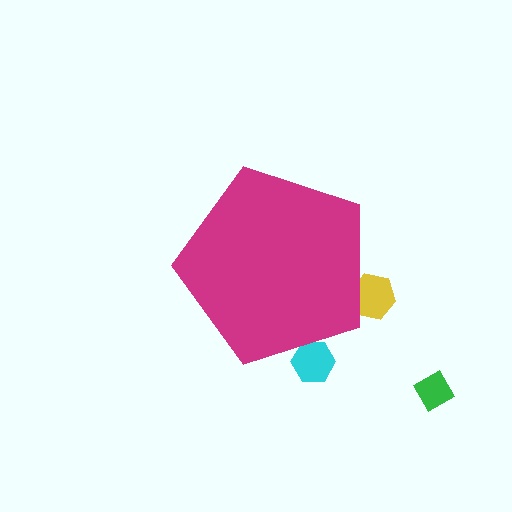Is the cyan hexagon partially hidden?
Yes, the cyan hexagon is partially hidden behind the magenta pentagon.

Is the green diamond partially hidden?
No, the green diamond is fully visible.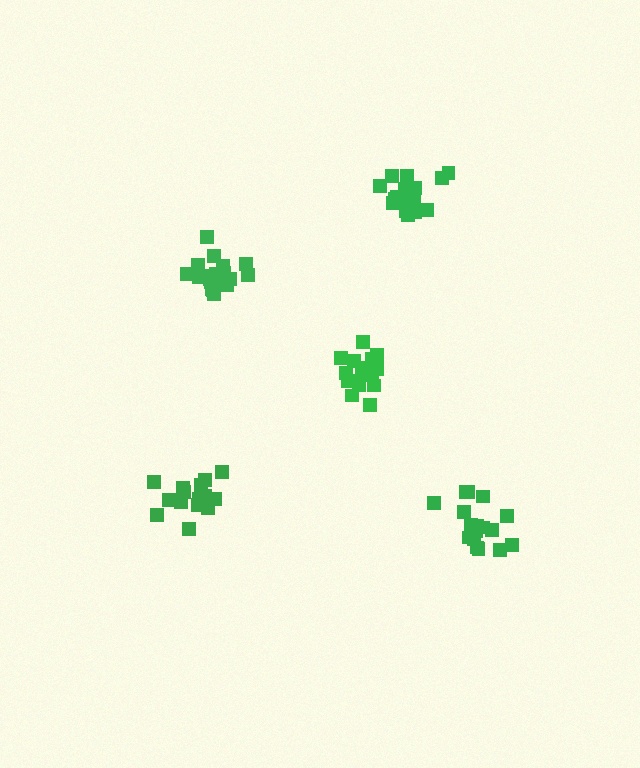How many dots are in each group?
Group 1: 16 dots, Group 2: 17 dots, Group 3: 16 dots, Group 4: 20 dots, Group 5: 17 dots (86 total).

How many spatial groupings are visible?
There are 5 spatial groupings.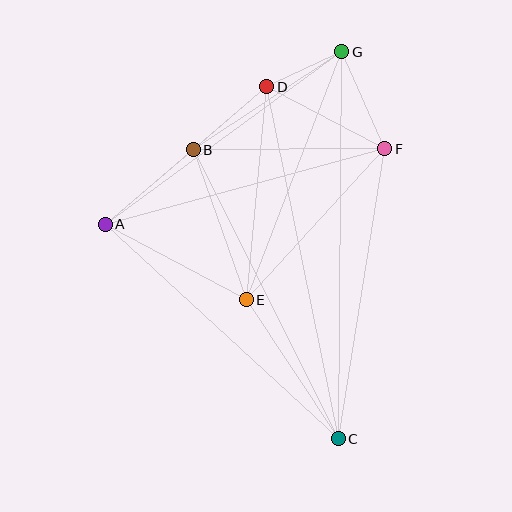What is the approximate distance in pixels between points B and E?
The distance between B and E is approximately 159 pixels.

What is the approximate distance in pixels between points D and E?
The distance between D and E is approximately 214 pixels.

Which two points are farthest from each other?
Points C and G are farthest from each other.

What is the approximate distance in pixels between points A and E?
The distance between A and E is approximately 160 pixels.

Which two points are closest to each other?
Points D and G are closest to each other.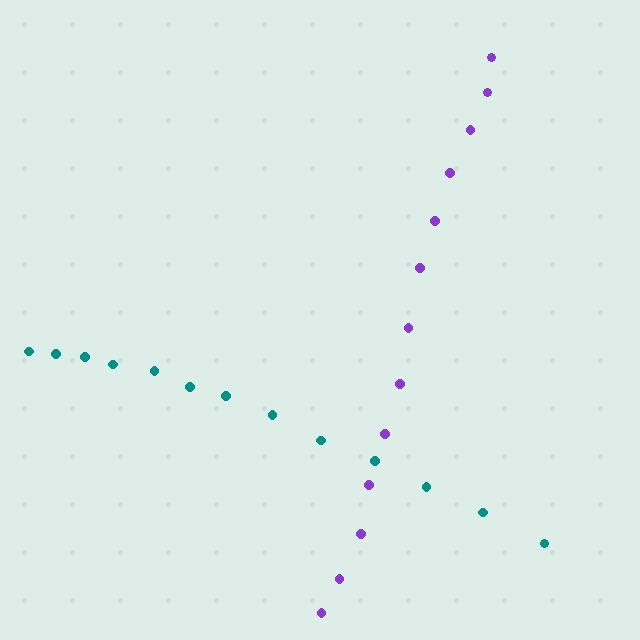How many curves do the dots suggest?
There are 2 distinct paths.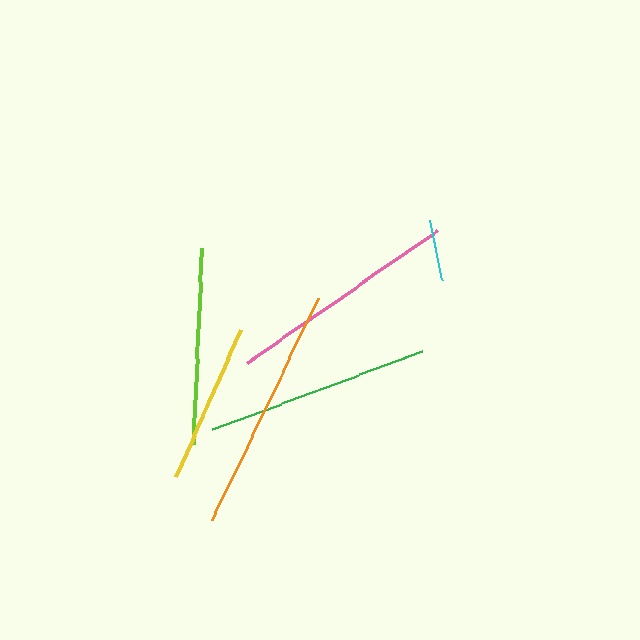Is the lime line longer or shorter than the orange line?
The orange line is longer than the lime line.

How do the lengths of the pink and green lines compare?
The pink and green lines are approximately the same length.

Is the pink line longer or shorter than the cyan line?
The pink line is longer than the cyan line.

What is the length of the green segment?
The green segment is approximately 224 pixels long.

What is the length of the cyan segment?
The cyan segment is approximately 62 pixels long.